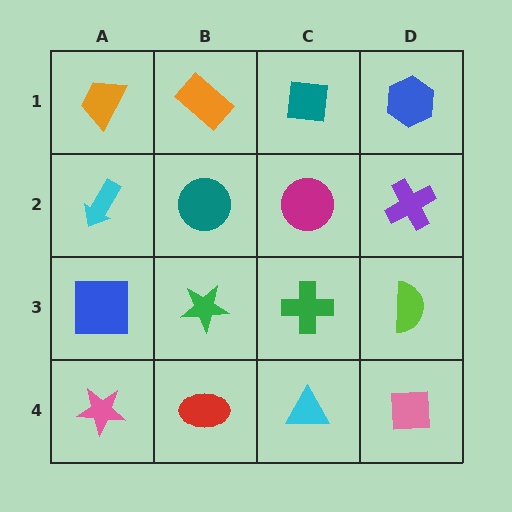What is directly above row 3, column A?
A cyan arrow.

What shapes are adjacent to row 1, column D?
A purple cross (row 2, column D), a teal square (row 1, column C).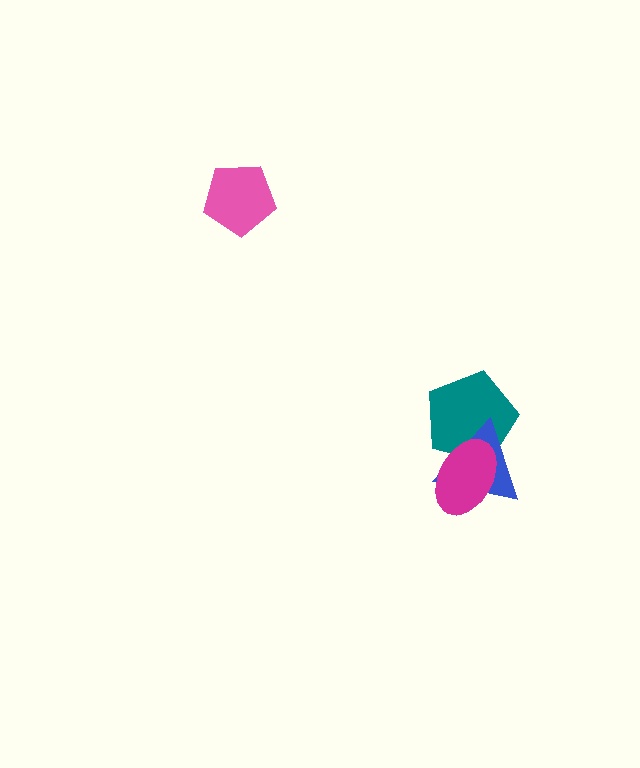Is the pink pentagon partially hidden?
No, no other shape covers it.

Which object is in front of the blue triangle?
The magenta ellipse is in front of the blue triangle.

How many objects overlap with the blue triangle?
2 objects overlap with the blue triangle.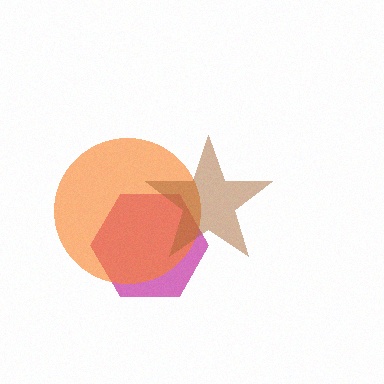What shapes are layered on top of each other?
The layered shapes are: a magenta hexagon, an orange circle, a brown star.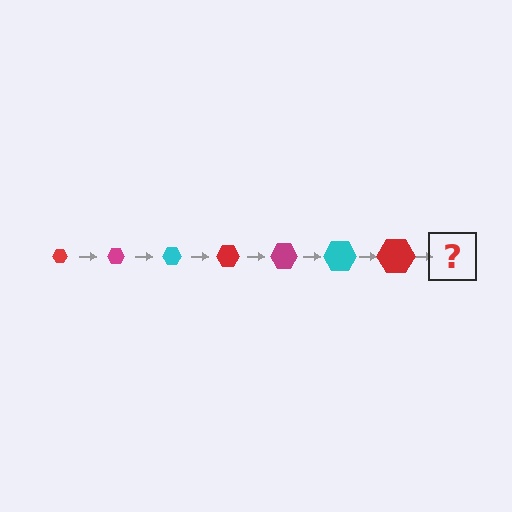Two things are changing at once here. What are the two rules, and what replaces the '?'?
The two rules are that the hexagon grows larger each step and the color cycles through red, magenta, and cyan. The '?' should be a magenta hexagon, larger than the previous one.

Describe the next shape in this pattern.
It should be a magenta hexagon, larger than the previous one.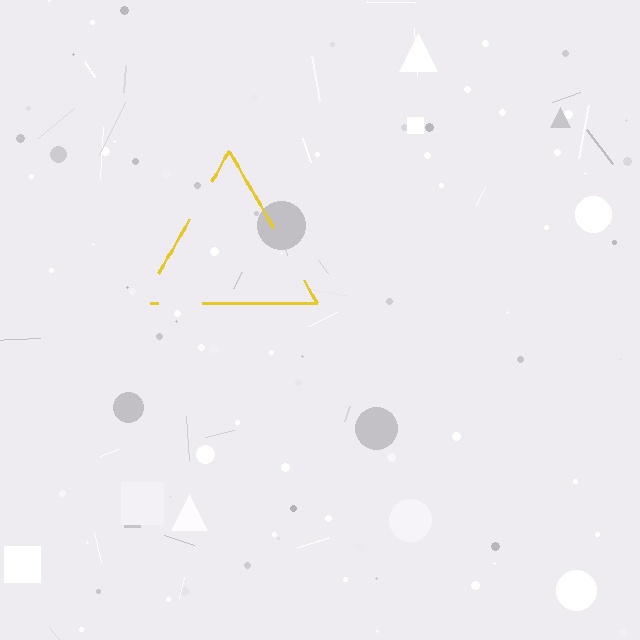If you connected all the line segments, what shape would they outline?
They would outline a triangle.